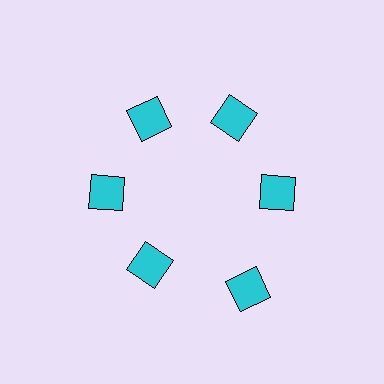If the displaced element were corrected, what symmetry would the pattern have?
It would have 6-fold rotational symmetry — the pattern would map onto itself every 60 degrees.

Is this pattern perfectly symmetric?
No. The 6 cyan squares are arranged in a ring, but one element near the 5 o'clock position is pushed outward from the center, breaking the 6-fold rotational symmetry.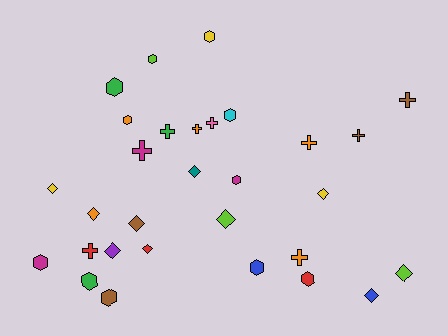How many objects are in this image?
There are 30 objects.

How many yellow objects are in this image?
There are 3 yellow objects.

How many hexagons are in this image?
There are 11 hexagons.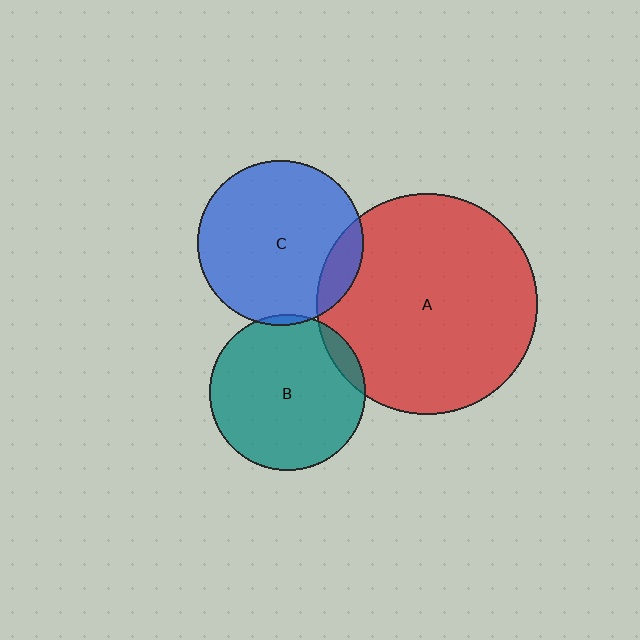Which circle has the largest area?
Circle A (red).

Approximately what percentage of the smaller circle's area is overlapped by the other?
Approximately 5%.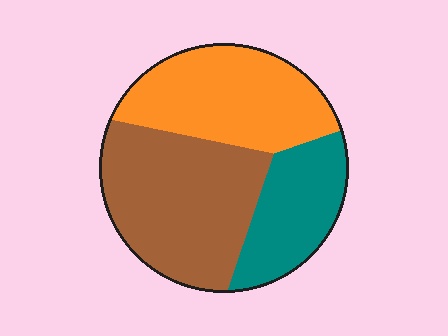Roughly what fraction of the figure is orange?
Orange covers around 35% of the figure.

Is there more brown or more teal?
Brown.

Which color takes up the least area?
Teal, at roughly 25%.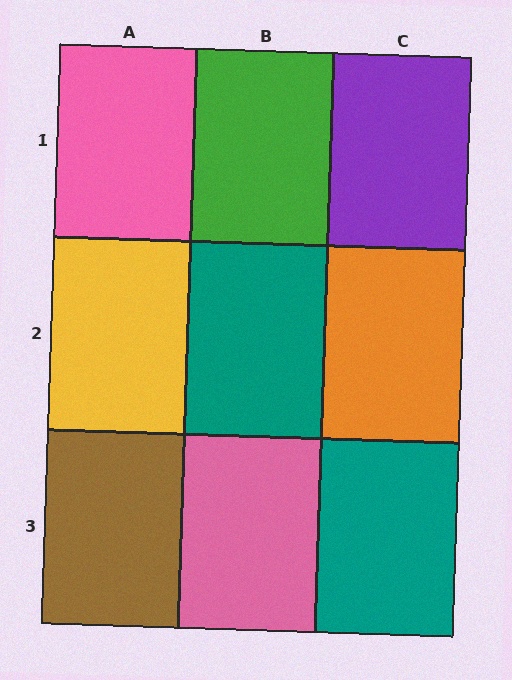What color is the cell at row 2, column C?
Orange.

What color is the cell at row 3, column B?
Pink.